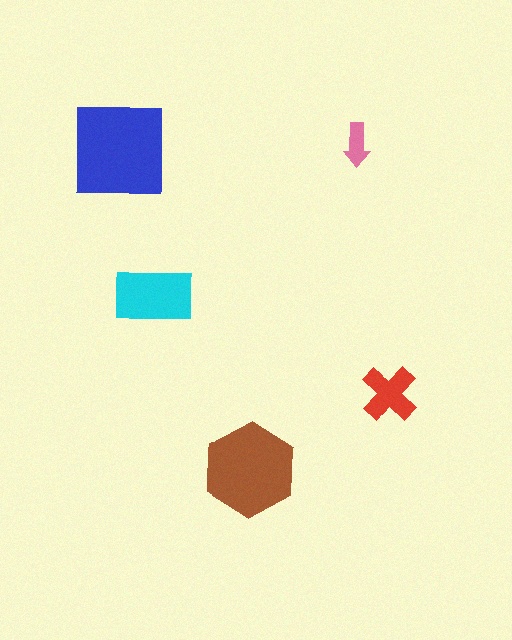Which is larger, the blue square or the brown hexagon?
The blue square.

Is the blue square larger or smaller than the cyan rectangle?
Larger.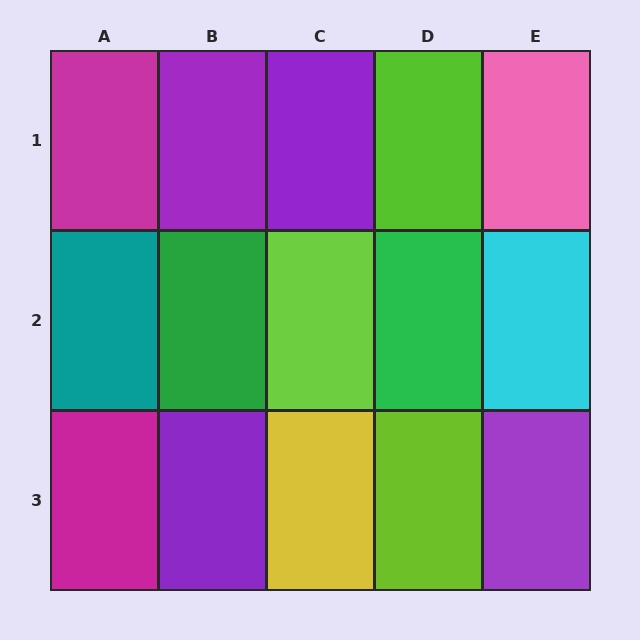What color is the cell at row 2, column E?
Cyan.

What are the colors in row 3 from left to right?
Magenta, purple, yellow, lime, purple.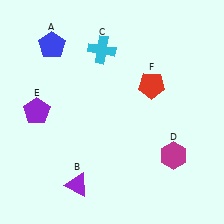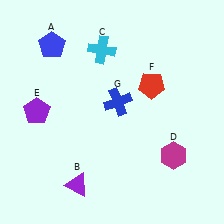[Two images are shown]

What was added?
A blue cross (G) was added in Image 2.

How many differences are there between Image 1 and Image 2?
There is 1 difference between the two images.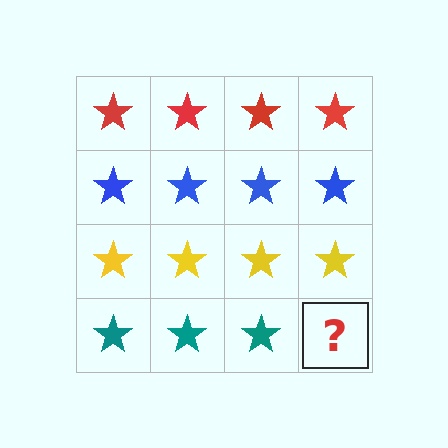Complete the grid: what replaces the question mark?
The question mark should be replaced with a teal star.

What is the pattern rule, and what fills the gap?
The rule is that each row has a consistent color. The gap should be filled with a teal star.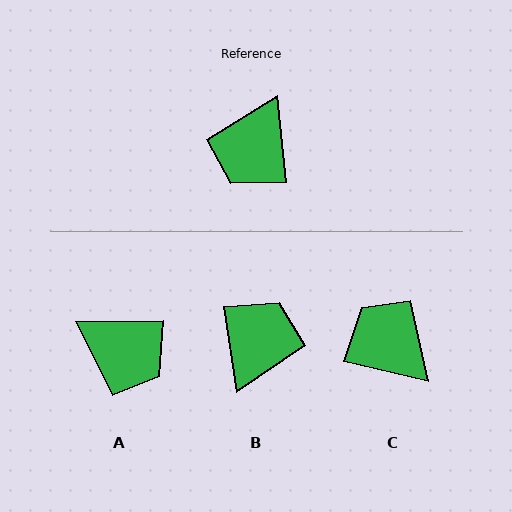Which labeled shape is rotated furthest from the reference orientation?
B, about 177 degrees away.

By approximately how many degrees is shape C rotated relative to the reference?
Approximately 110 degrees clockwise.